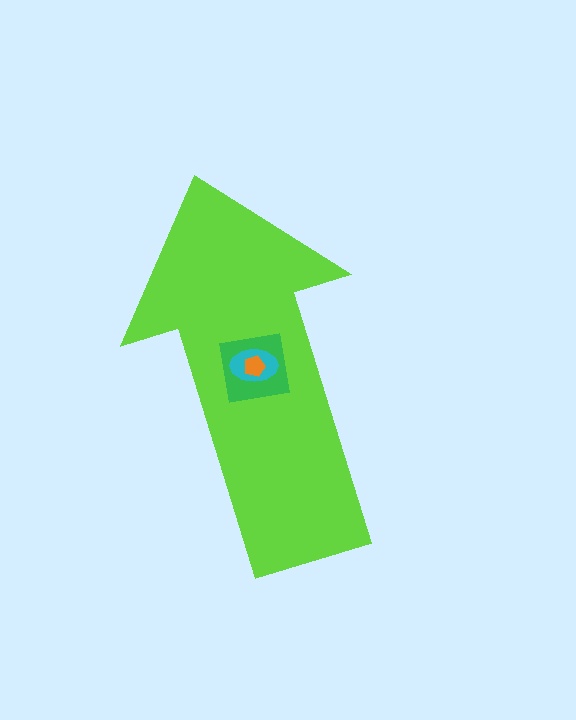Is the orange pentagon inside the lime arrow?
Yes.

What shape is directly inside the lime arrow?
The green square.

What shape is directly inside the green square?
The cyan ellipse.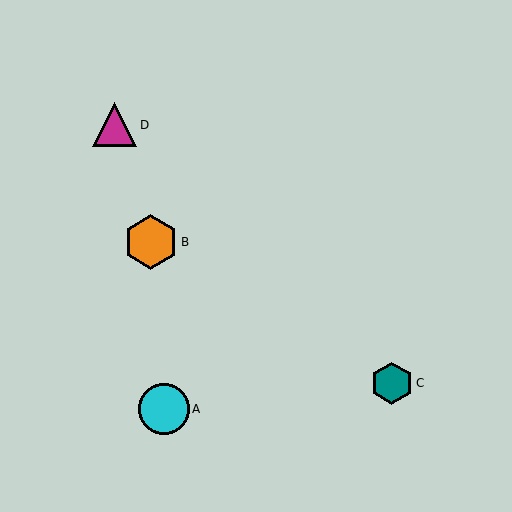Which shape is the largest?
The orange hexagon (labeled B) is the largest.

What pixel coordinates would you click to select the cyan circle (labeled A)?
Click at (164, 409) to select the cyan circle A.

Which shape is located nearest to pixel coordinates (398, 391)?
The teal hexagon (labeled C) at (392, 383) is nearest to that location.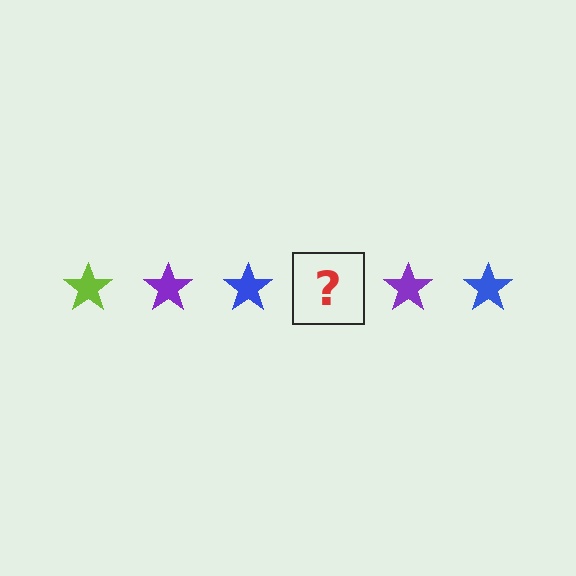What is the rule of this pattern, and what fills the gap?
The rule is that the pattern cycles through lime, purple, blue stars. The gap should be filled with a lime star.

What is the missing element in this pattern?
The missing element is a lime star.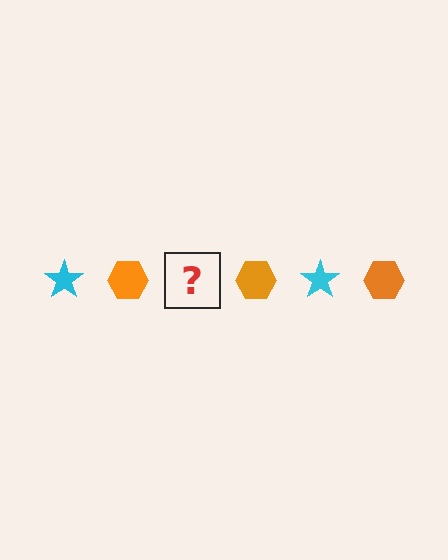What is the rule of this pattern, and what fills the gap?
The rule is that the pattern alternates between cyan star and orange hexagon. The gap should be filled with a cyan star.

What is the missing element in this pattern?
The missing element is a cyan star.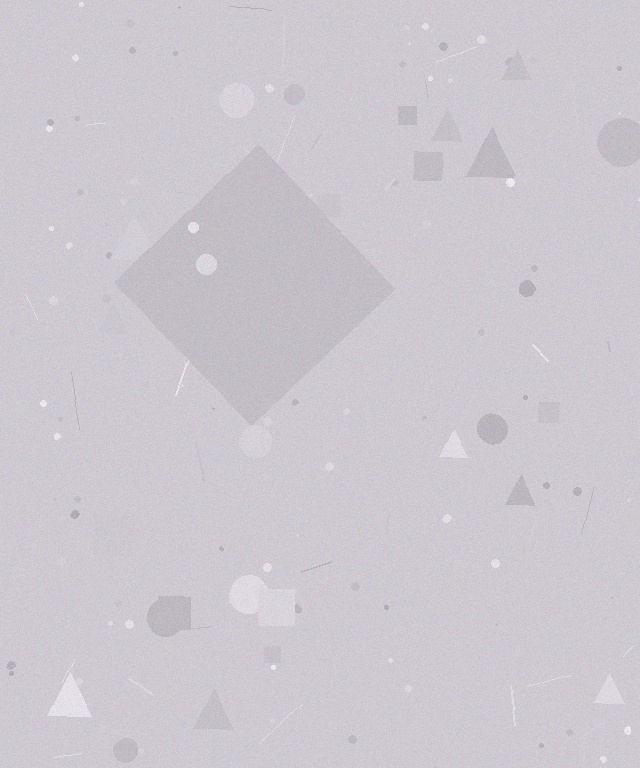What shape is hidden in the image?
A diamond is hidden in the image.